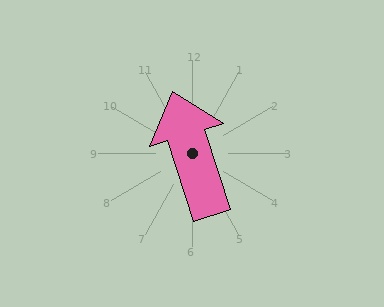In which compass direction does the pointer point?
North.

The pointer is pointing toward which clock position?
Roughly 11 o'clock.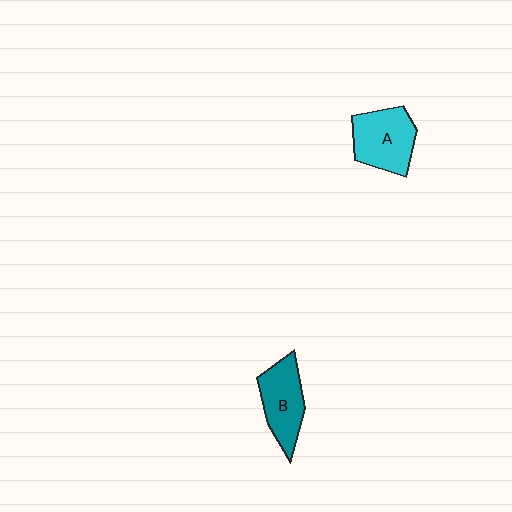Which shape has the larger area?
Shape A (cyan).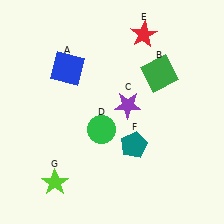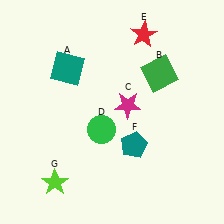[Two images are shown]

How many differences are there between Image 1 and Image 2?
There are 2 differences between the two images.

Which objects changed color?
A changed from blue to teal. C changed from purple to magenta.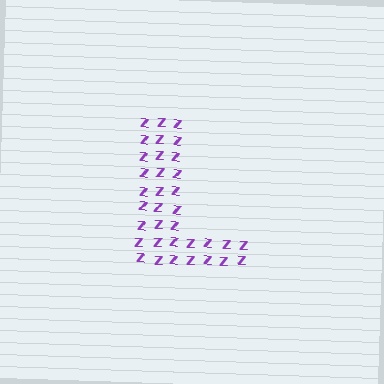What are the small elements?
The small elements are letter Z's.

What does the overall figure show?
The overall figure shows the letter L.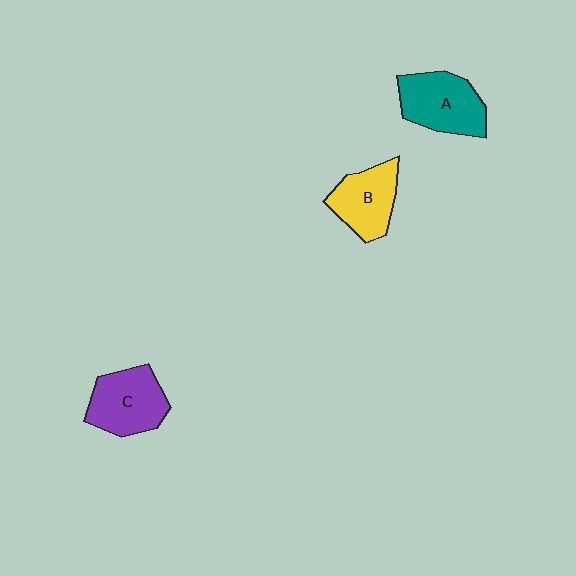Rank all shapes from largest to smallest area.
From largest to smallest: A (teal), C (purple), B (yellow).